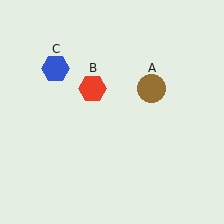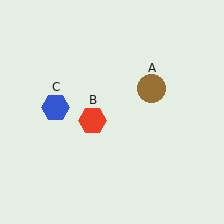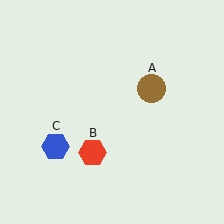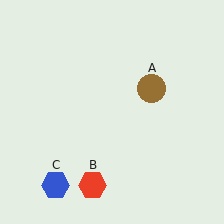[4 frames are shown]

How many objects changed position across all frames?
2 objects changed position: red hexagon (object B), blue hexagon (object C).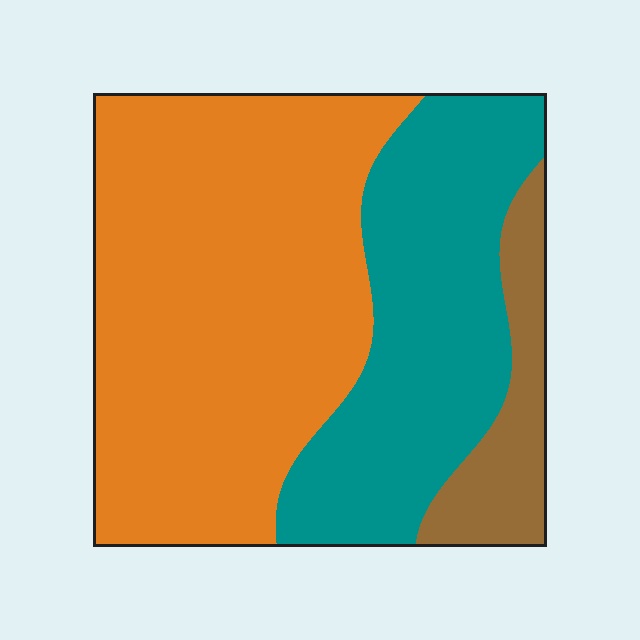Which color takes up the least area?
Brown, at roughly 10%.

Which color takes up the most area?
Orange, at roughly 55%.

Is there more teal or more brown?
Teal.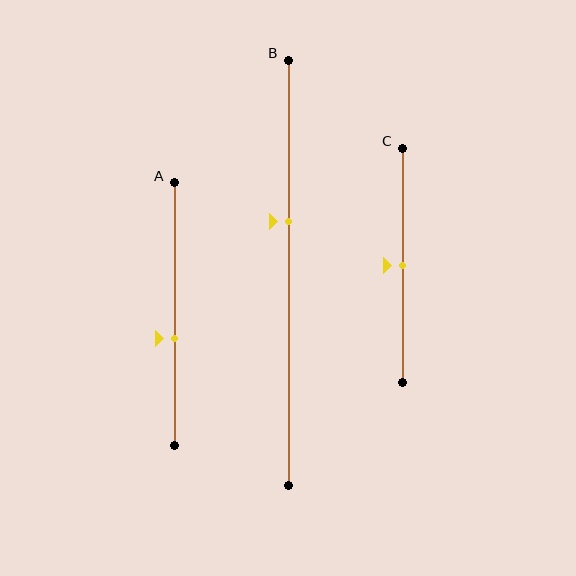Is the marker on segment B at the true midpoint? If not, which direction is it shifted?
No, the marker on segment B is shifted upward by about 12% of the segment length.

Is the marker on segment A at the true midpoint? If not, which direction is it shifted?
No, the marker on segment A is shifted downward by about 9% of the segment length.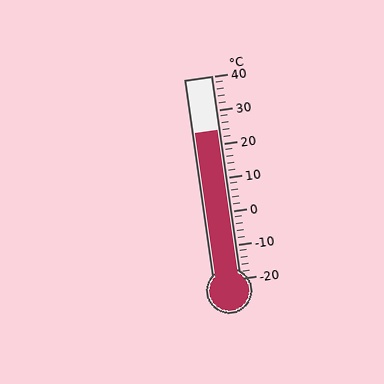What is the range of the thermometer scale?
The thermometer scale ranges from -20°C to 40°C.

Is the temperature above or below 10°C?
The temperature is above 10°C.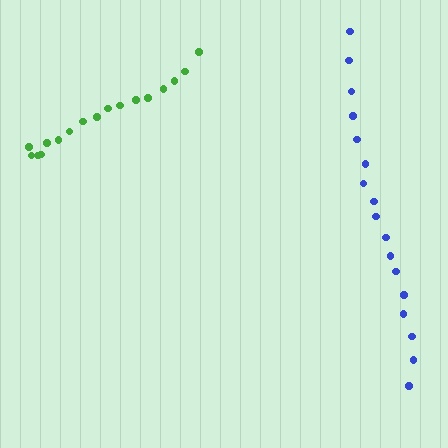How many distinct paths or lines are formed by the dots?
There are 2 distinct paths.